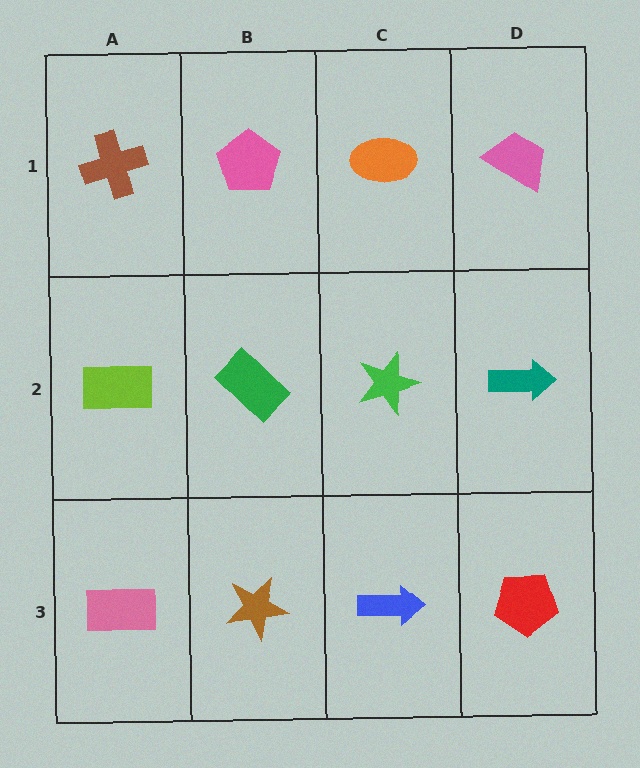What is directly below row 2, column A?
A pink rectangle.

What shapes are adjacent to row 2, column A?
A brown cross (row 1, column A), a pink rectangle (row 3, column A), a green rectangle (row 2, column B).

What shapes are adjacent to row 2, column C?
An orange ellipse (row 1, column C), a blue arrow (row 3, column C), a green rectangle (row 2, column B), a teal arrow (row 2, column D).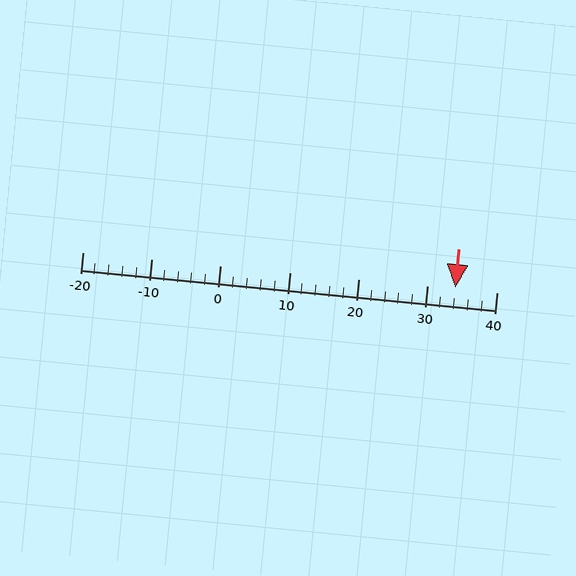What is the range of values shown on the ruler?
The ruler shows values from -20 to 40.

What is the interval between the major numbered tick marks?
The major tick marks are spaced 10 units apart.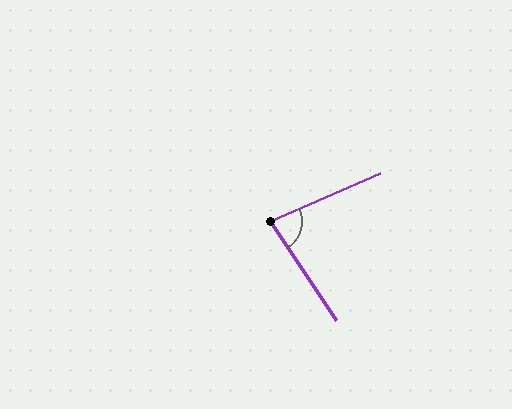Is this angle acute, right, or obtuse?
It is acute.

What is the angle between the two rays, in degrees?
Approximately 80 degrees.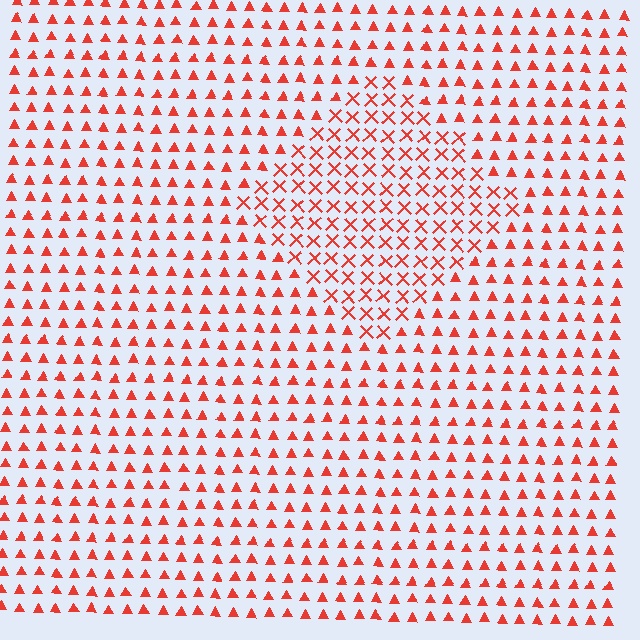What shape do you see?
I see a diamond.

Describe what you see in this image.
The image is filled with small red elements arranged in a uniform grid. A diamond-shaped region contains X marks, while the surrounding area contains triangles. The boundary is defined purely by the change in element shape.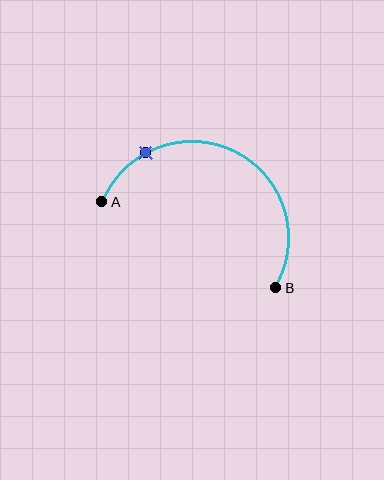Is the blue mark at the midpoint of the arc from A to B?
No. The blue mark lies on the arc but is closer to endpoint A. The arc midpoint would be at the point on the curve equidistant along the arc from both A and B.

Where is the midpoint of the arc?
The arc midpoint is the point on the curve farthest from the straight line joining A and B. It sits above that line.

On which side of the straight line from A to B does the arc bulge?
The arc bulges above the straight line connecting A and B.